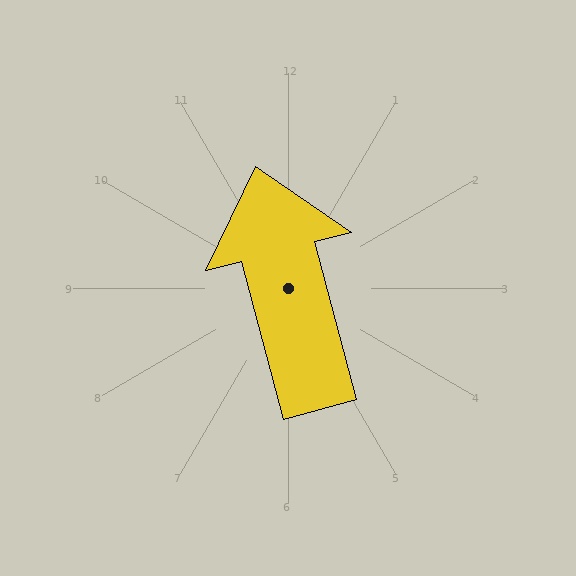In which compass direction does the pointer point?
North.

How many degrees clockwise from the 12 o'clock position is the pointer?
Approximately 345 degrees.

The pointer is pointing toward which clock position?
Roughly 12 o'clock.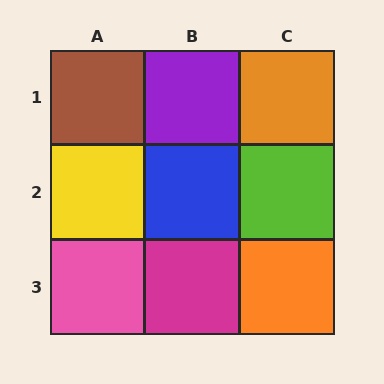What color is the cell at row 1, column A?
Brown.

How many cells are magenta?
1 cell is magenta.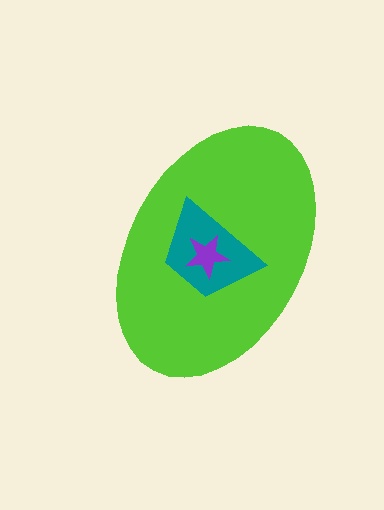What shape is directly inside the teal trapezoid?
The purple star.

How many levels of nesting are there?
3.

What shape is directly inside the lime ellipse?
The teal trapezoid.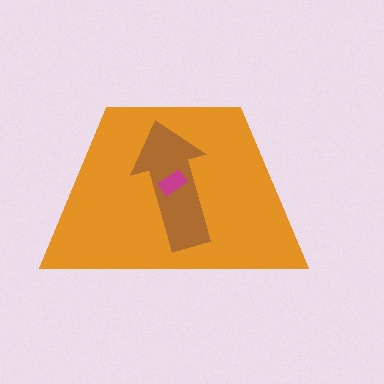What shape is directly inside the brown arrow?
The magenta rectangle.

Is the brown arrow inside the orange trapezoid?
Yes.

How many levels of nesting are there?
3.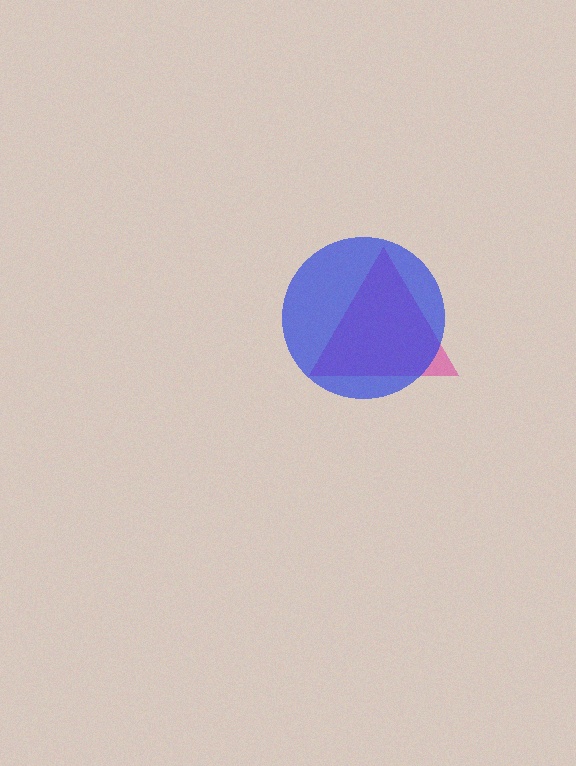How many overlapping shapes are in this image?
There are 2 overlapping shapes in the image.